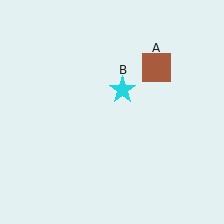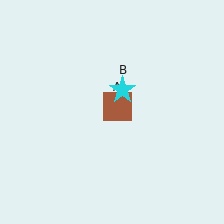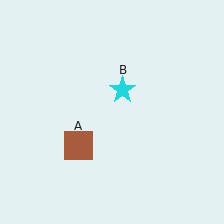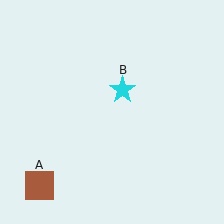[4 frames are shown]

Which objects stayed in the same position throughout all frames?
Cyan star (object B) remained stationary.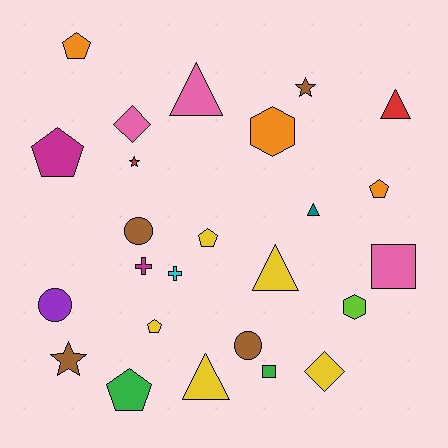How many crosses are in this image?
There are 2 crosses.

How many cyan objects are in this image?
There is 1 cyan object.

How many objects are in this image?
There are 25 objects.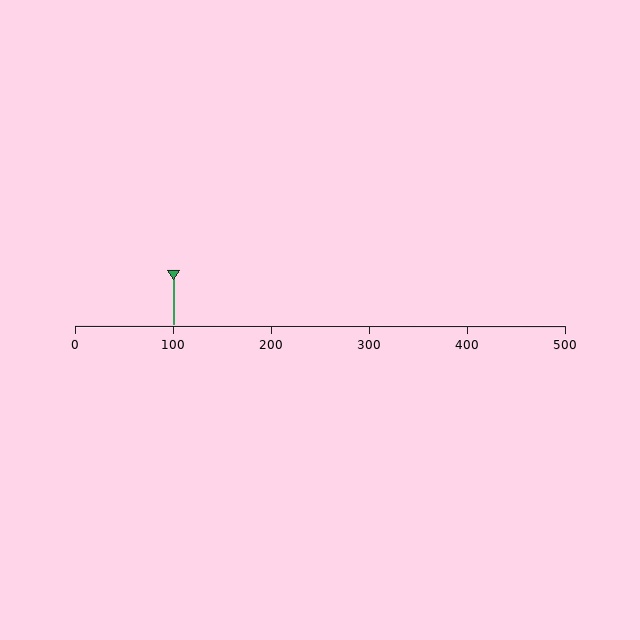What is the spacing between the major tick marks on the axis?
The major ticks are spaced 100 apart.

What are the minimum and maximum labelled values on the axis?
The axis runs from 0 to 500.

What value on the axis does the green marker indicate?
The marker indicates approximately 100.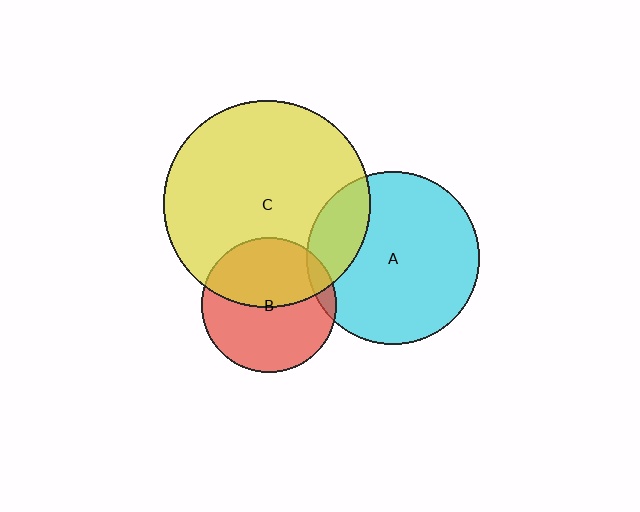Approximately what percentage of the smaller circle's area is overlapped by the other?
Approximately 45%.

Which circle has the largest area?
Circle C (yellow).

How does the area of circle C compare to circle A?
Approximately 1.4 times.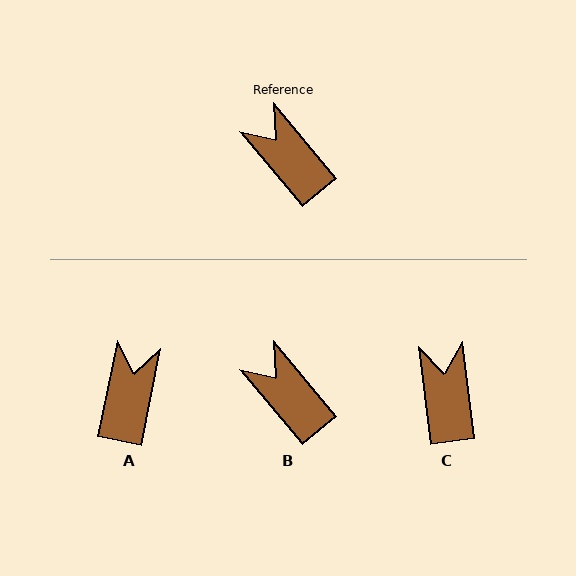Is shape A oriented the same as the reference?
No, it is off by about 51 degrees.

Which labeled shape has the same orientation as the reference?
B.